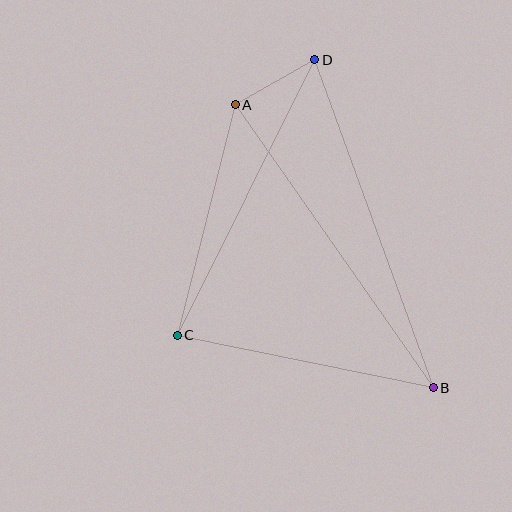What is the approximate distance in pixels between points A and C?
The distance between A and C is approximately 238 pixels.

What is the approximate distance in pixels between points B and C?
The distance between B and C is approximately 261 pixels.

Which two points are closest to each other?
Points A and D are closest to each other.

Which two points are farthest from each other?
Points B and D are farthest from each other.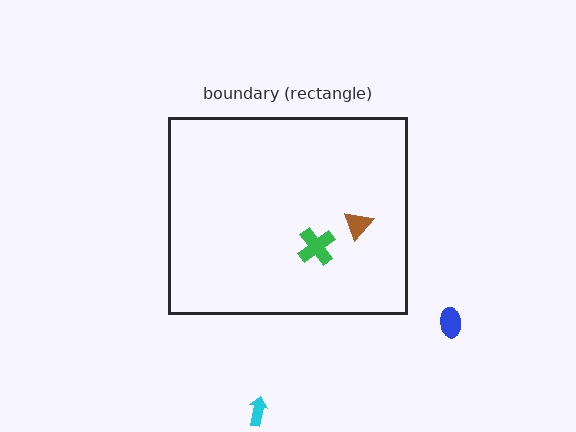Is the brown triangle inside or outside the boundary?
Inside.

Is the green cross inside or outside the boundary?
Inside.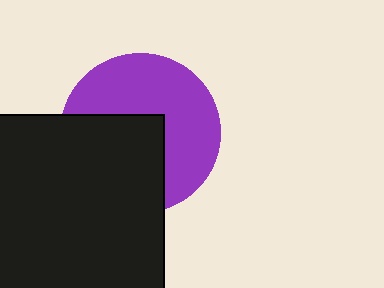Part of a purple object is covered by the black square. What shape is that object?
It is a circle.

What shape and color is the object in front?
The object in front is a black square.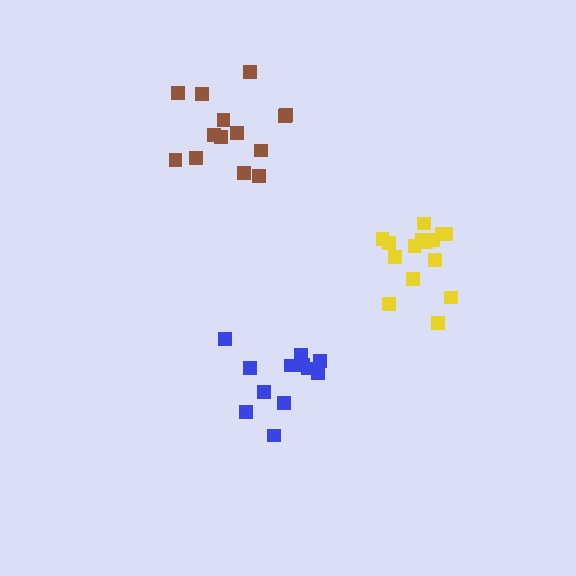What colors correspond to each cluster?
The clusters are colored: yellow, blue, brown.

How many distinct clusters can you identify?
There are 3 distinct clusters.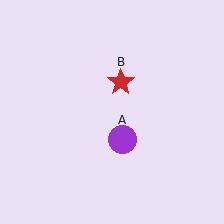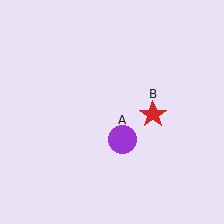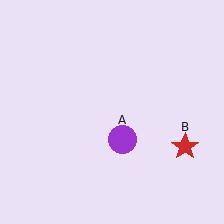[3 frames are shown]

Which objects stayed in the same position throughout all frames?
Purple circle (object A) remained stationary.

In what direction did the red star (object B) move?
The red star (object B) moved down and to the right.